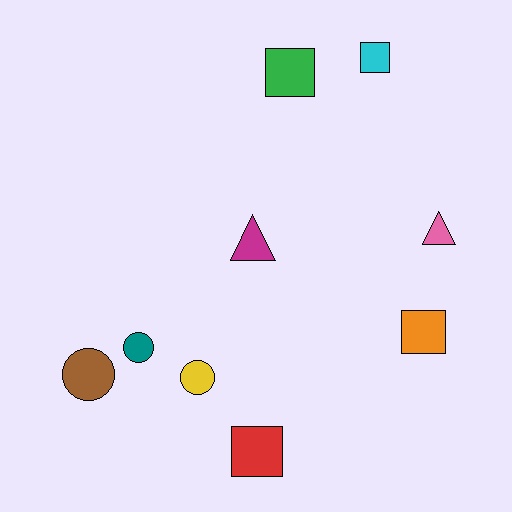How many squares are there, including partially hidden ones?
There are 4 squares.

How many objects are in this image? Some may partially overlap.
There are 9 objects.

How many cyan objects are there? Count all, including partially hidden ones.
There is 1 cyan object.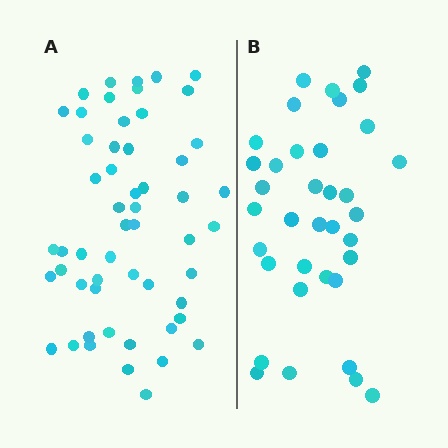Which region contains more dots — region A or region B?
Region A (the left region) has more dots.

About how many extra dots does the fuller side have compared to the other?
Region A has approximately 20 more dots than region B.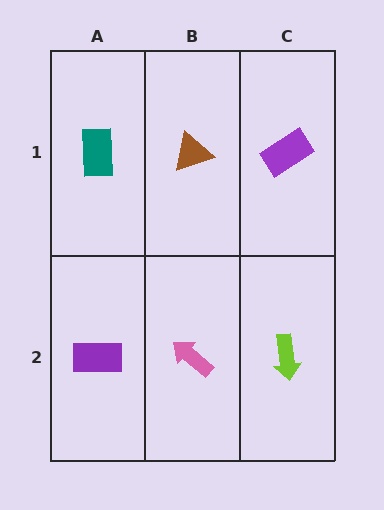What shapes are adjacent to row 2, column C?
A purple rectangle (row 1, column C), a pink arrow (row 2, column B).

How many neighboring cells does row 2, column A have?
2.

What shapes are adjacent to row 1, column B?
A pink arrow (row 2, column B), a teal rectangle (row 1, column A), a purple rectangle (row 1, column C).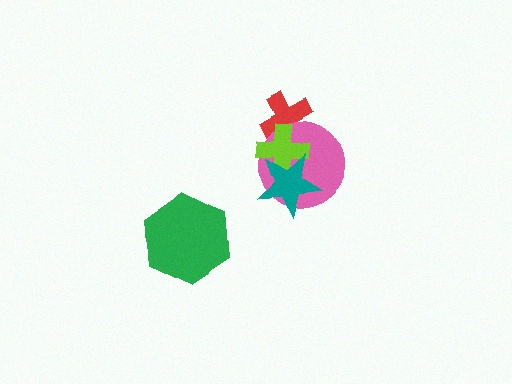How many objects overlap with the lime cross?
3 objects overlap with the lime cross.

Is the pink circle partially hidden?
Yes, it is partially covered by another shape.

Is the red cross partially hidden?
Yes, it is partially covered by another shape.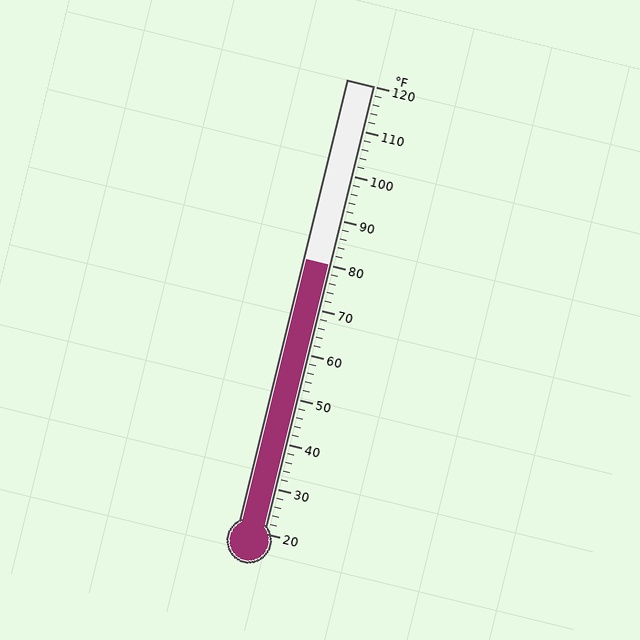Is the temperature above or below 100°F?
The temperature is below 100°F.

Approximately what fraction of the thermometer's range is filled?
The thermometer is filled to approximately 60% of its range.